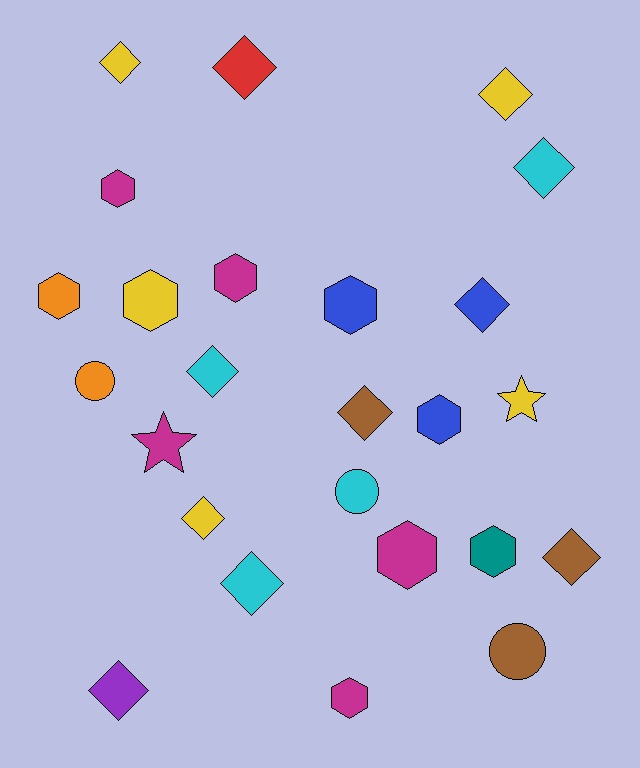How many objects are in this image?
There are 25 objects.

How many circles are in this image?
There are 3 circles.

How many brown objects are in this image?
There are 3 brown objects.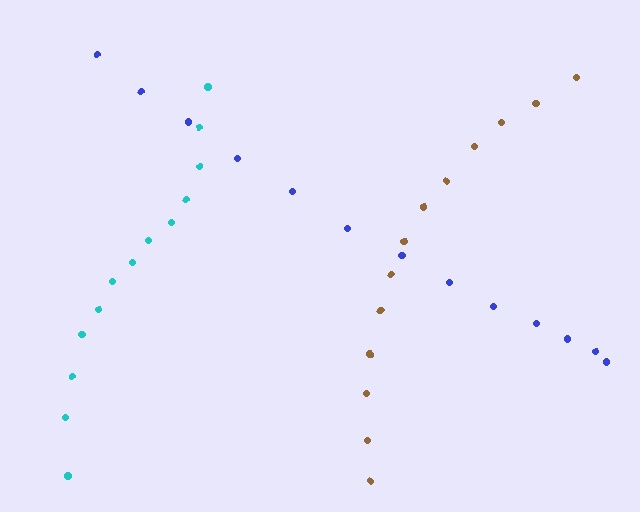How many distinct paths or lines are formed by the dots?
There are 3 distinct paths.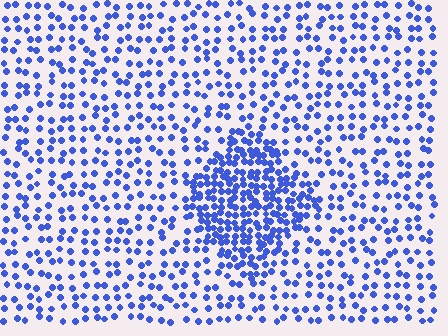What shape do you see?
I see a diamond.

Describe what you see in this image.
The image contains small blue elements arranged at two different densities. A diamond-shaped region is visible where the elements are more densely packed than the surrounding area.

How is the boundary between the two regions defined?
The boundary is defined by a change in element density (approximately 2.4x ratio). All elements are the same color, size, and shape.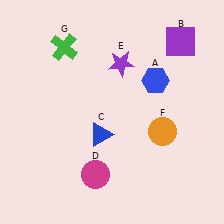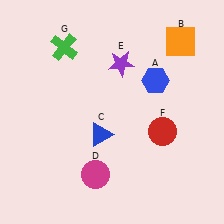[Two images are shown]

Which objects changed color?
B changed from purple to orange. F changed from orange to red.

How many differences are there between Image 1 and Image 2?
There are 2 differences between the two images.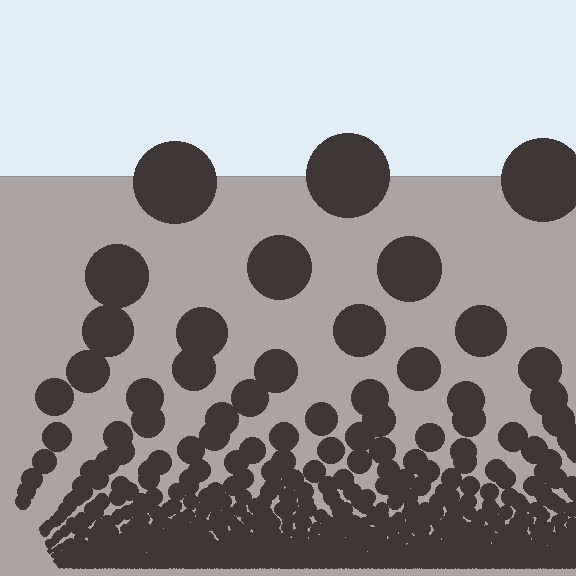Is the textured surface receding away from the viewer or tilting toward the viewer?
The surface appears to tilt toward the viewer. Texture elements get larger and sparser toward the top.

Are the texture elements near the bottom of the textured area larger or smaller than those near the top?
Smaller. The gradient is inverted — elements near the bottom are smaller and denser.